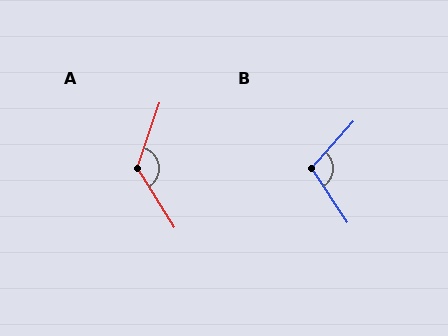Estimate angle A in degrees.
Approximately 129 degrees.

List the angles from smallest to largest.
B (104°), A (129°).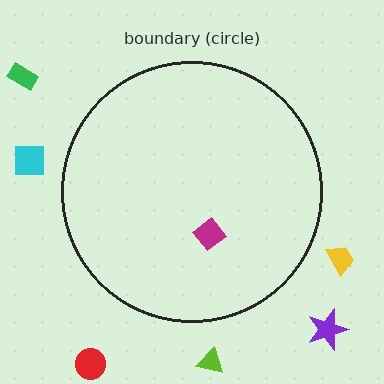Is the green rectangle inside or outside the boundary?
Outside.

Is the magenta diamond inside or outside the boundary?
Inside.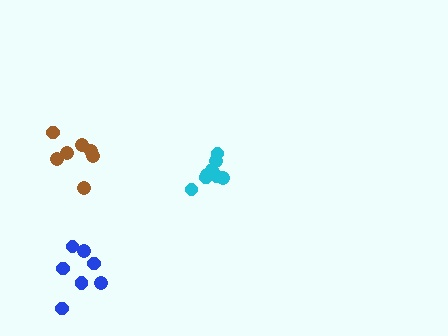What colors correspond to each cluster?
The clusters are colored: brown, cyan, blue.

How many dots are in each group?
Group 1: 7 dots, Group 2: 8 dots, Group 3: 7 dots (22 total).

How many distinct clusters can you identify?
There are 3 distinct clusters.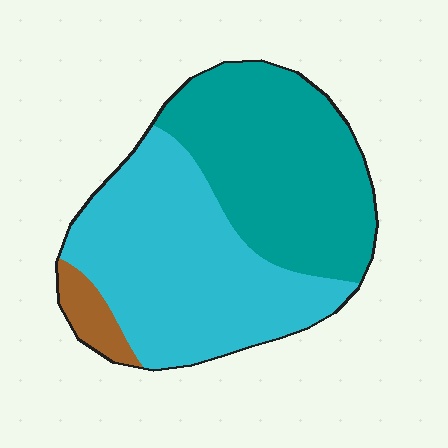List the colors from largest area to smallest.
From largest to smallest: cyan, teal, brown.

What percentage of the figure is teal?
Teal covers around 45% of the figure.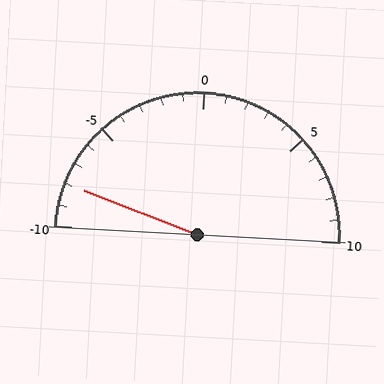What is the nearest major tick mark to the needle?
The nearest major tick mark is -10.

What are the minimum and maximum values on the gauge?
The gauge ranges from -10 to 10.